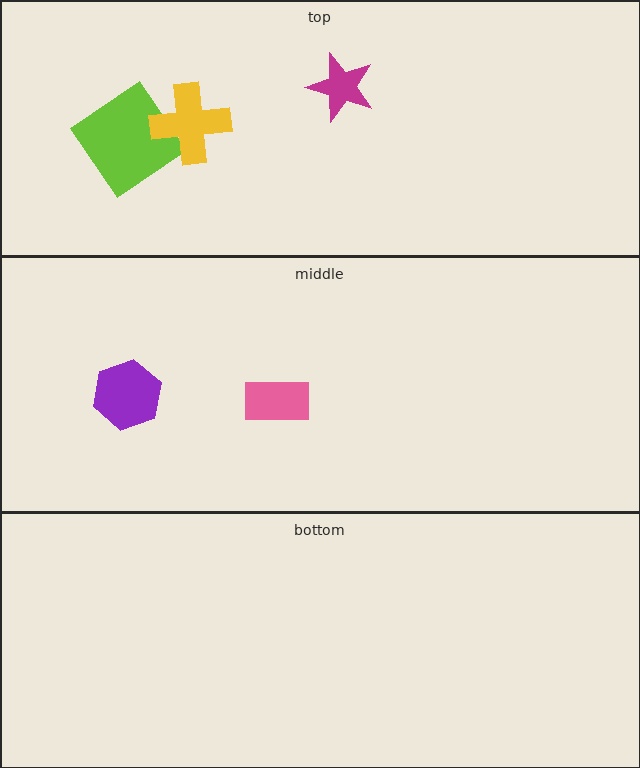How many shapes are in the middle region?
2.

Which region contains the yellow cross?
The top region.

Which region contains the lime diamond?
The top region.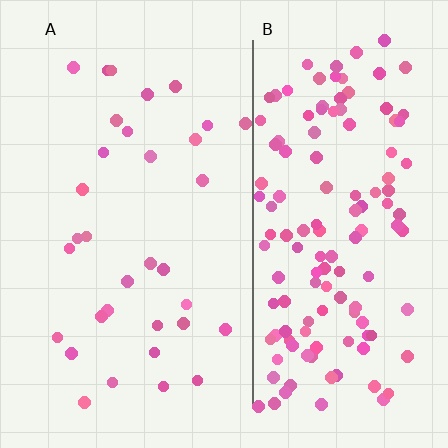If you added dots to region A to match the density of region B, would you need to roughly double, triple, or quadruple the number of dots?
Approximately quadruple.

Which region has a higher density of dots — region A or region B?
B (the right).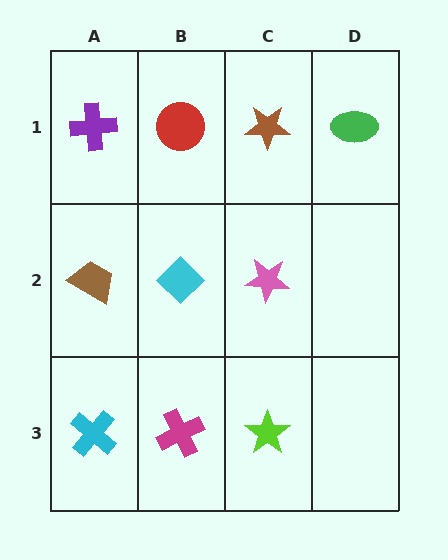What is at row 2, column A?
A brown trapezoid.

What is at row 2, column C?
A pink star.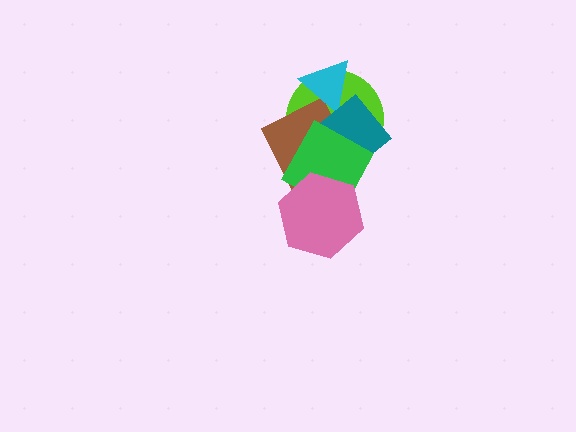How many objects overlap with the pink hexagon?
1 object overlaps with the pink hexagon.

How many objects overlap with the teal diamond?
4 objects overlap with the teal diamond.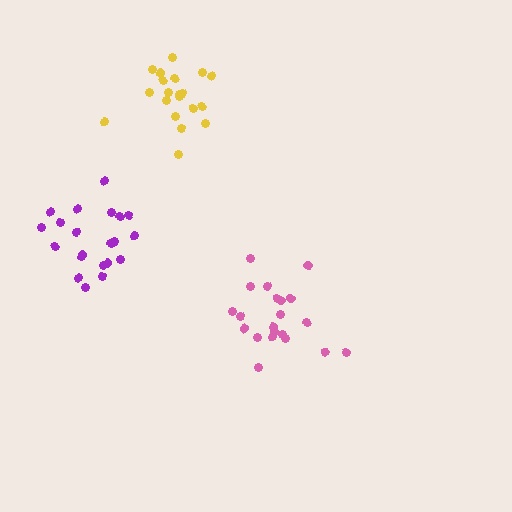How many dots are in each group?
Group 1: 21 dots, Group 2: 21 dots, Group 3: 21 dots (63 total).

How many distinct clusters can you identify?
There are 3 distinct clusters.